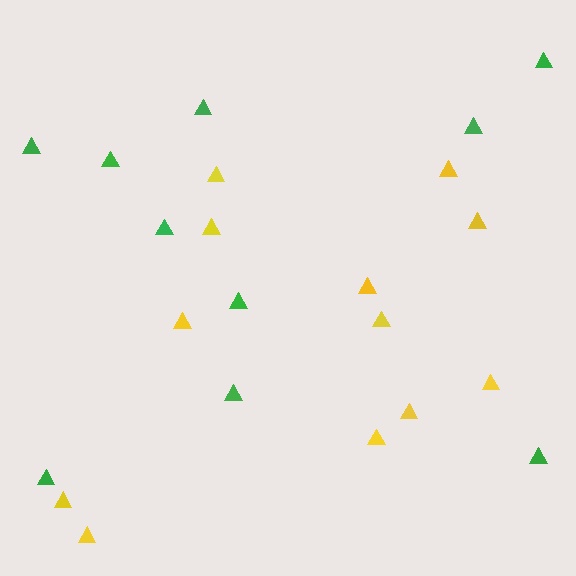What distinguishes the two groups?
There are 2 groups: one group of yellow triangles (12) and one group of green triangles (10).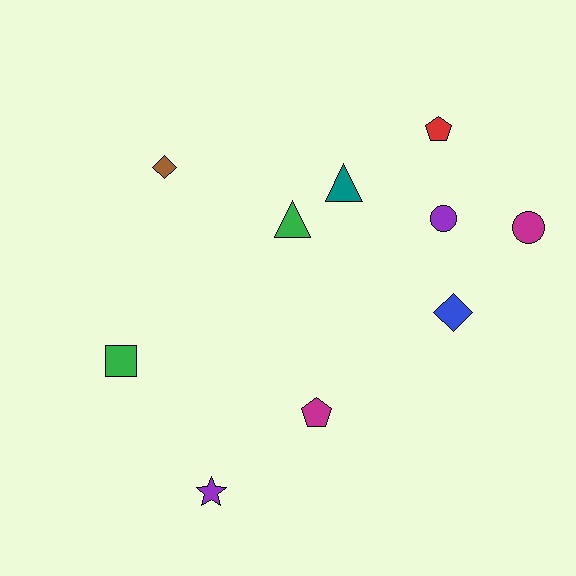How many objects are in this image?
There are 10 objects.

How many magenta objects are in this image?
There are 2 magenta objects.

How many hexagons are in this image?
There are no hexagons.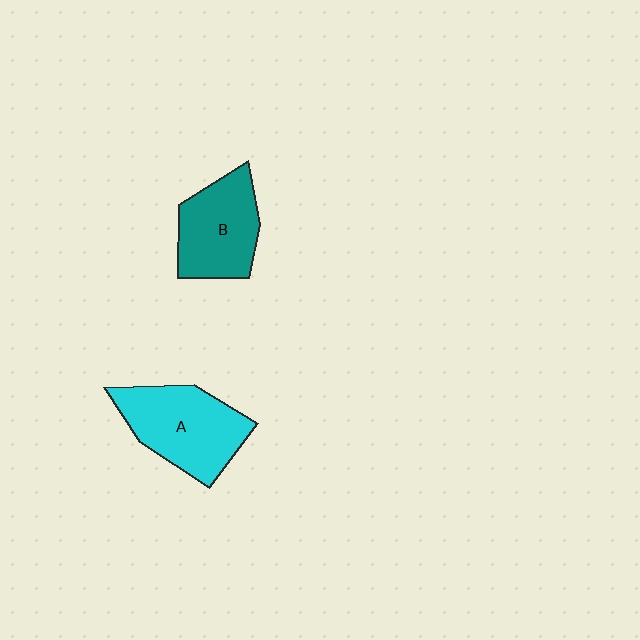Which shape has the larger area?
Shape A (cyan).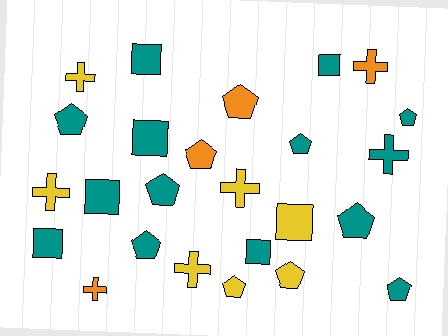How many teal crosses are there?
There is 1 teal cross.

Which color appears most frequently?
Teal, with 14 objects.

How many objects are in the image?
There are 25 objects.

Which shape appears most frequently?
Pentagon, with 11 objects.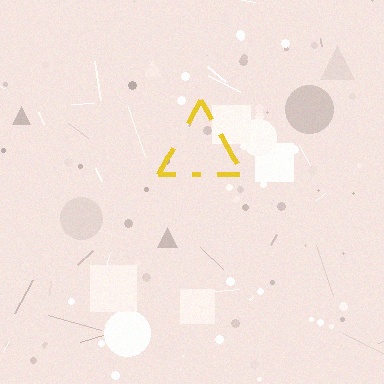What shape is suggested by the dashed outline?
The dashed outline suggests a triangle.